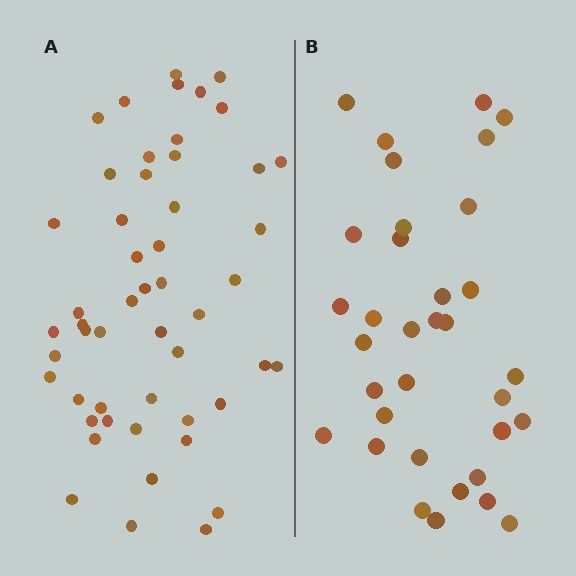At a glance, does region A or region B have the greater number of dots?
Region A (the left region) has more dots.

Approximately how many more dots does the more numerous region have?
Region A has approximately 15 more dots than region B.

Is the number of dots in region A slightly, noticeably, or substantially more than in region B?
Region A has substantially more. The ratio is roughly 1.5 to 1.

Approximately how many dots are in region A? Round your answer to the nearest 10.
About 50 dots. (The exact count is 51, which rounds to 50.)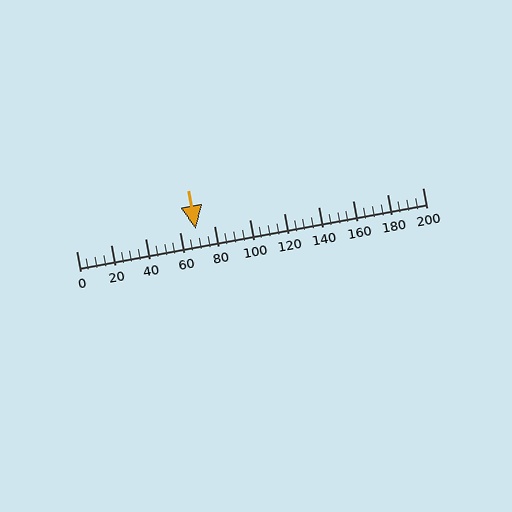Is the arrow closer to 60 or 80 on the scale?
The arrow is closer to 60.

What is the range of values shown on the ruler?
The ruler shows values from 0 to 200.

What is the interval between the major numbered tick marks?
The major tick marks are spaced 20 units apart.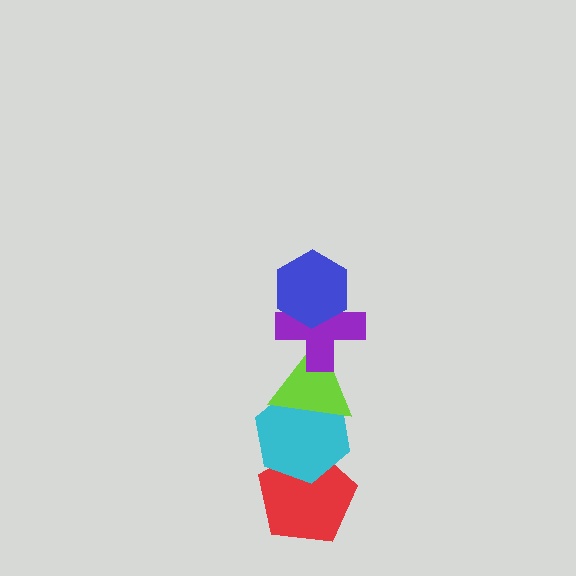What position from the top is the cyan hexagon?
The cyan hexagon is 4th from the top.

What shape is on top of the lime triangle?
The purple cross is on top of the lime triangle.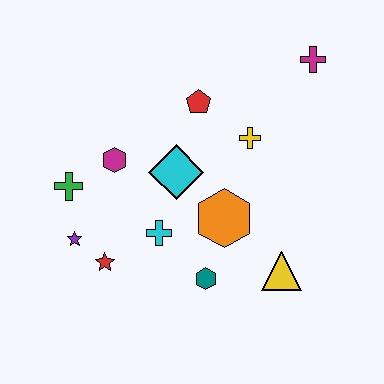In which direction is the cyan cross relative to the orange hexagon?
The cyan cross is to the left of the orange hexagon.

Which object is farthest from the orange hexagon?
The magenta cross is farthest from the orange hexagon.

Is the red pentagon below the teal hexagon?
No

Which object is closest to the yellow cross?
The red pentagon is closest to the yellow cross.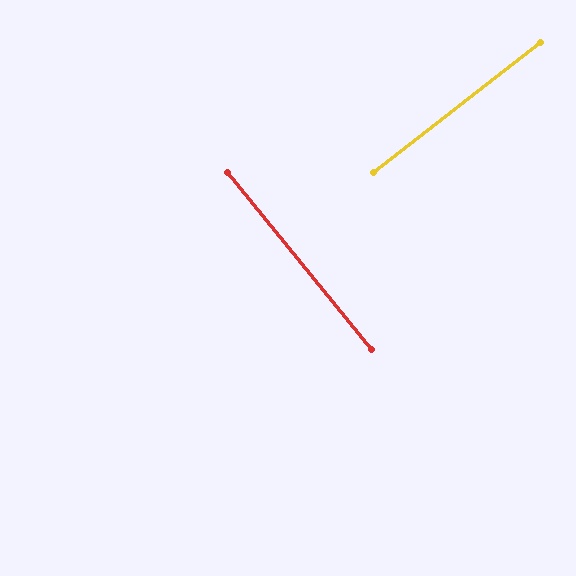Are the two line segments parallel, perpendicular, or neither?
Perpendicular — they meet at approximately 89°.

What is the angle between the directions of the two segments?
Approximately 89 degrees.